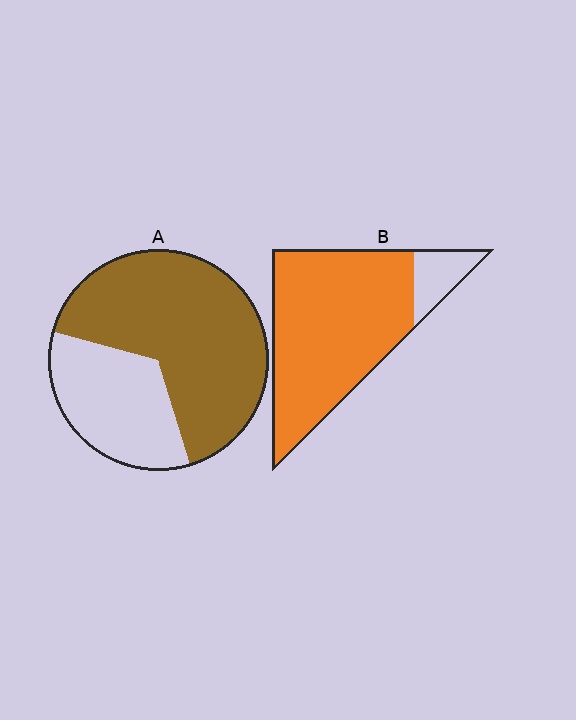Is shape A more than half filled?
Yes.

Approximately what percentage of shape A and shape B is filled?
A is approximately 65% and B is approximately 85%.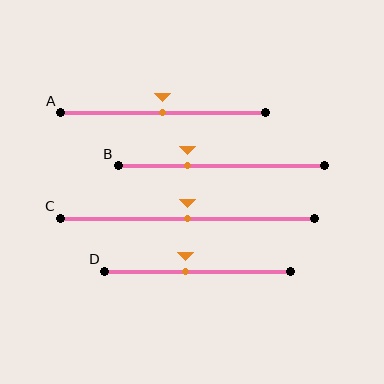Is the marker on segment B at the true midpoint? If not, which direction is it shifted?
No, the marker on segment B is shifted to the left by about 16% of the segment length.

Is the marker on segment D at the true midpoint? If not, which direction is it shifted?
No, the marker on segment D is shifted to the left by about 7% of the segment length.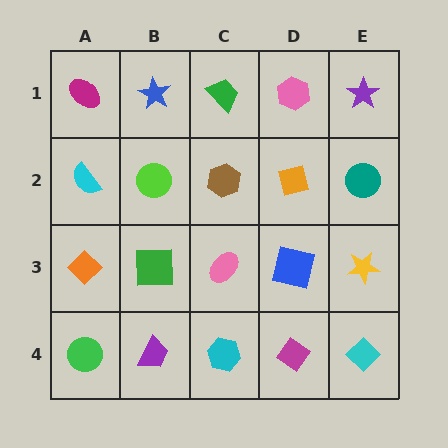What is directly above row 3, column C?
A brown hexagon.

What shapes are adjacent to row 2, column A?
A magenta ellipse (row 1, column A), an orange diamond (row 3, column A), a lime circle (row 2, column B).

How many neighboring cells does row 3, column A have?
3.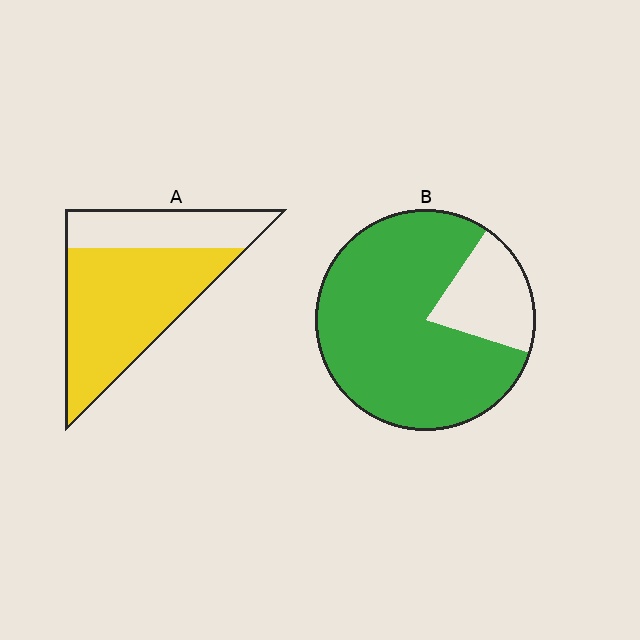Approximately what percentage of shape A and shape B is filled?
A is approximately 70% and B is approximately 80%.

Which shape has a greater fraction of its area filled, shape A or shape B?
Shape B.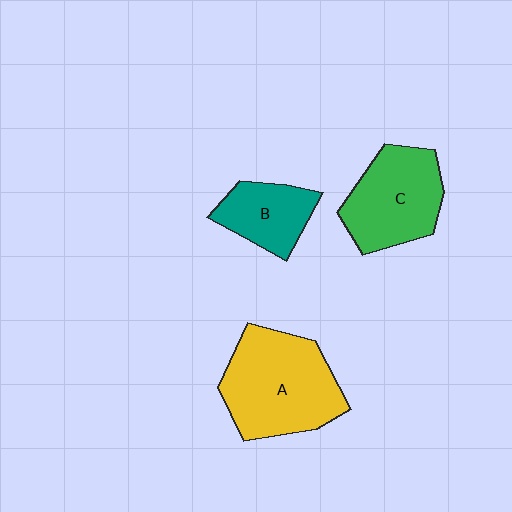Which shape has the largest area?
Shape A (yellow).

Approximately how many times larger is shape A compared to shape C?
Approximately 1.3 times.